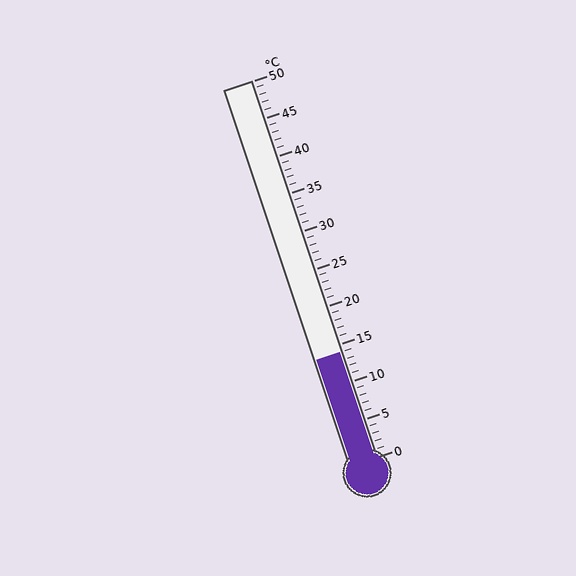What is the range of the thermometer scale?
The thermometer scale ranges from 0°C to 50°C.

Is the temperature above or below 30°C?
The temperature is below 30°C.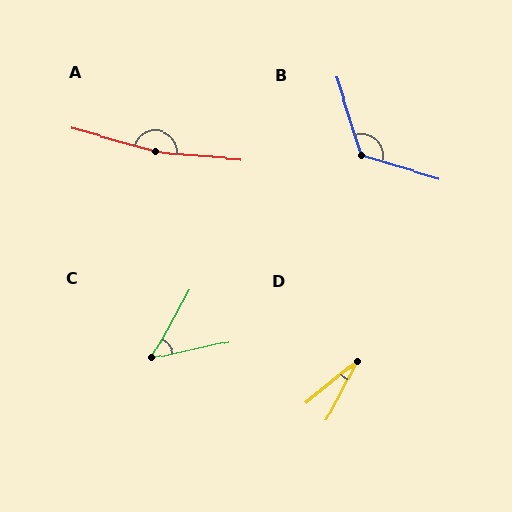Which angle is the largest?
A, at approximately 169 degrees.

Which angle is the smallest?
D, at approximately 23 degrees.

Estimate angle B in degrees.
Approximately 124 degrees.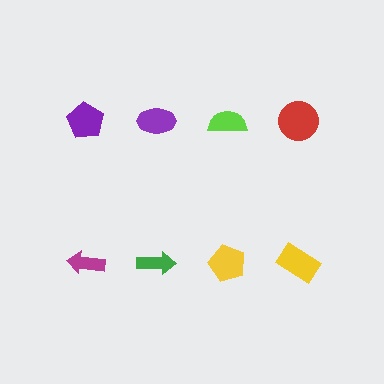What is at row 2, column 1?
A magenta arrow.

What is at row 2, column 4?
A yellow rectangle.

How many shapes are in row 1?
4 shapes.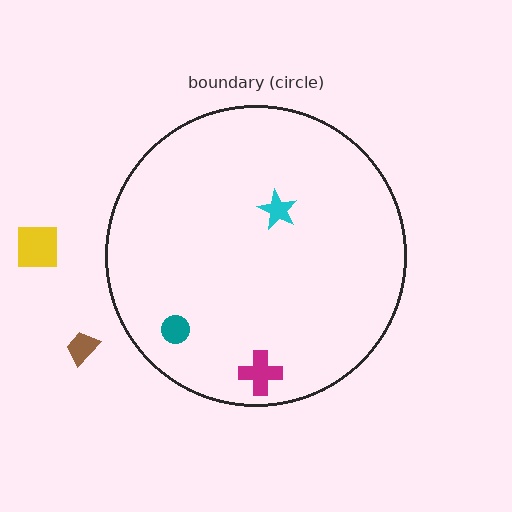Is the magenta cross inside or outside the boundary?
Inside.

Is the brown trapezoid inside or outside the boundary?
Outside.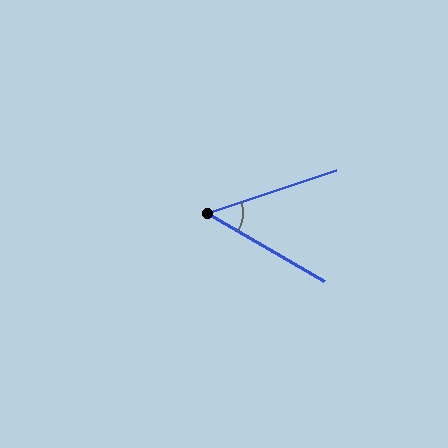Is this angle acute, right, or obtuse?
It is acute.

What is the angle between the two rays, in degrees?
Approximately 49 degrees.